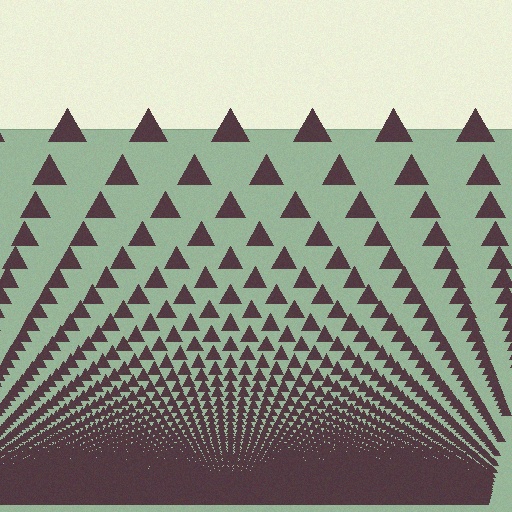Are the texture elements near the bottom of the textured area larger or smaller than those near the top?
Smaller. The gradient is inverted — elements near the bottom are smaller and denser.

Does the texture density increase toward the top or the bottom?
Density increases toward the bottom.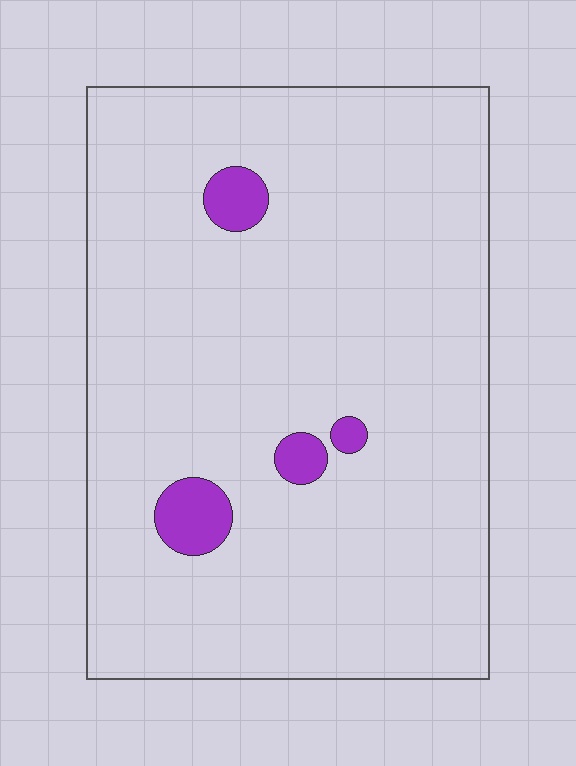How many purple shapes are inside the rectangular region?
4.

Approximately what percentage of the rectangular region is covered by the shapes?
Approximately 5%.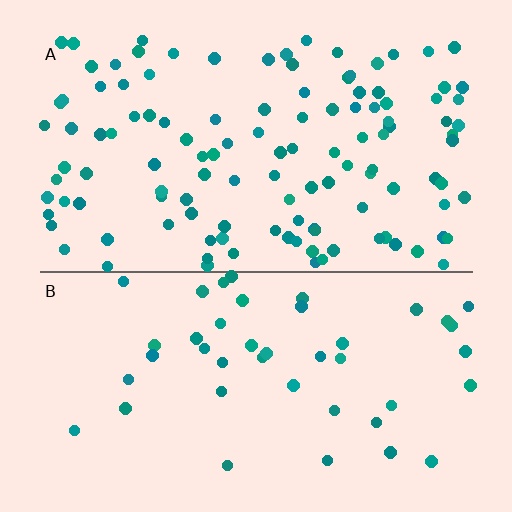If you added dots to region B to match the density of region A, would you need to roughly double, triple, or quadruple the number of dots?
Approximately triple.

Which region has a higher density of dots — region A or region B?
A (the top).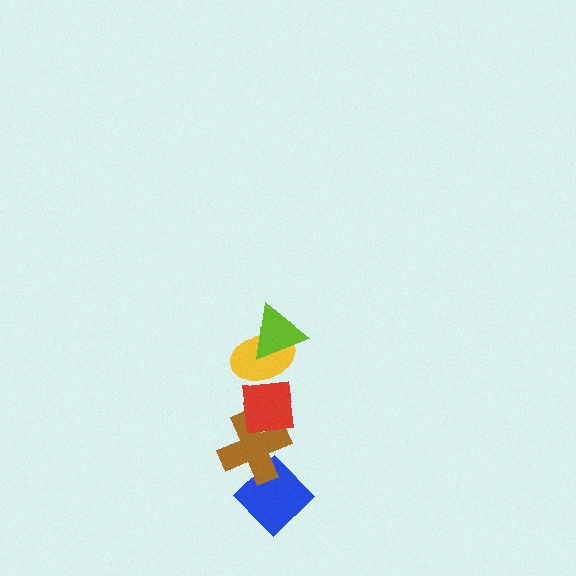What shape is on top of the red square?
The yellow ellipse is on top of the red square.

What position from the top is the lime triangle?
The lime triangle is 1st from the top.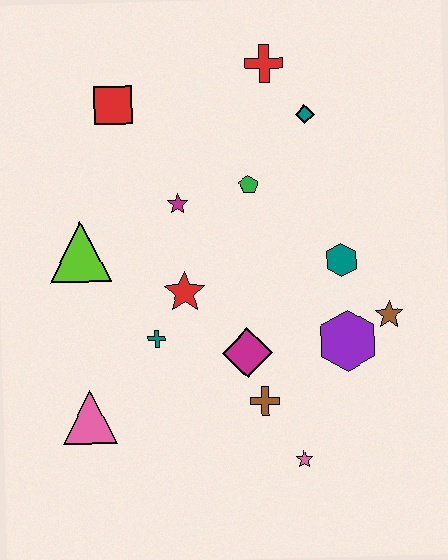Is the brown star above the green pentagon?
No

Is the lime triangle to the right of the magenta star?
No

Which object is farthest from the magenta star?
The pink star is farthest from the magenta star.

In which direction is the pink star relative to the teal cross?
The pink star is to the right of the teal cross.